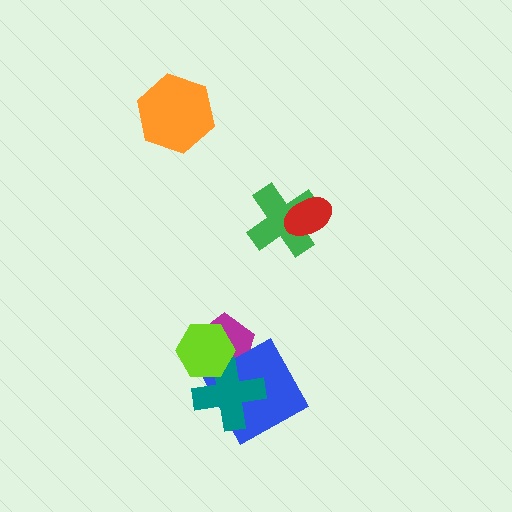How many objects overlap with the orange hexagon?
0 objects overlap with the orange hexagon.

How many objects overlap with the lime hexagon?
2 objects overlap with the lime hexagon.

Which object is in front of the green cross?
The red ellipse is in front of the green cross.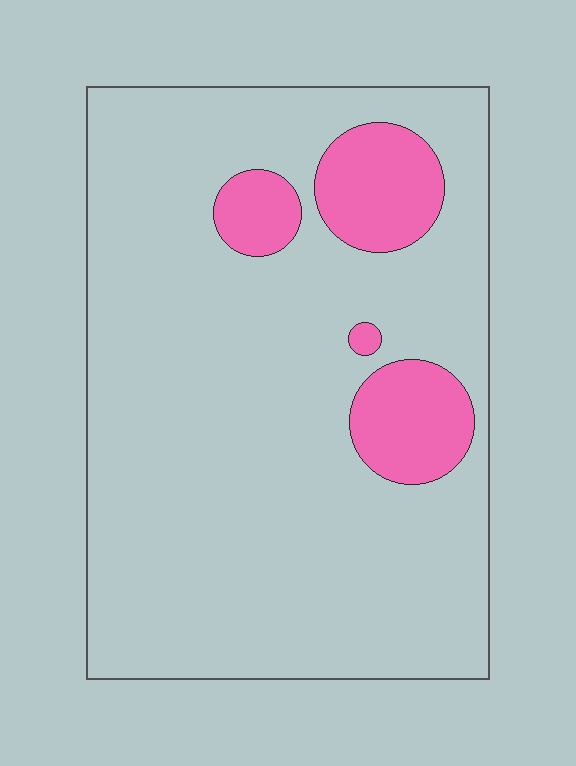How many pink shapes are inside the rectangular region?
4.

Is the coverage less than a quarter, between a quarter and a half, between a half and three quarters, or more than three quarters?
Less than a quarter.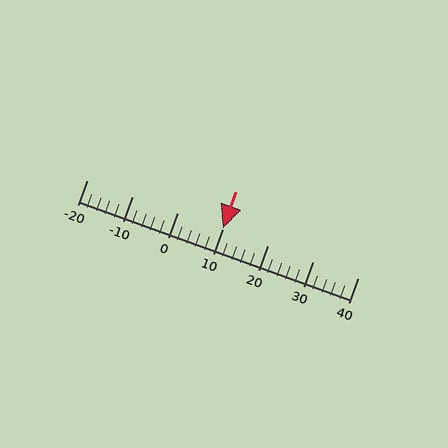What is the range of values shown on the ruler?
The ruler shows values from -20 to 40.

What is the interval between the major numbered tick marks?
The major tick marks are spaced 10 units apart.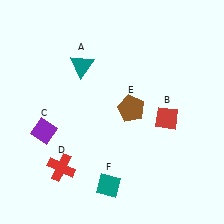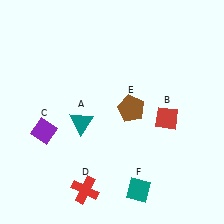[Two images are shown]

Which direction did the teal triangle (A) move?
The teal triangle (A) moved down.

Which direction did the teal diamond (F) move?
The teal diamond (F) moved right.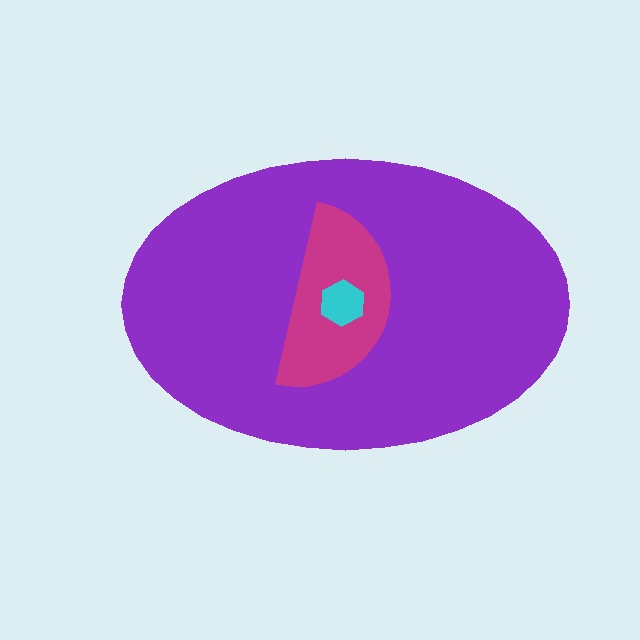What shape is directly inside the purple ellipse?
The magenta semicircle.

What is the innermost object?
The cyan hexagon.